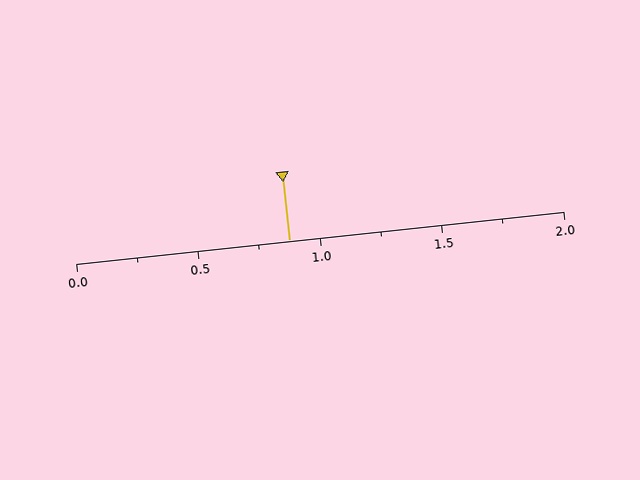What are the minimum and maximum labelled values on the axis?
The axis runs from 0.0 to 2.0.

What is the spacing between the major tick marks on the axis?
The major ticks are spaced 0.5 apart.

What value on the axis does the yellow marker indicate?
The marker indicates approximately 0.88.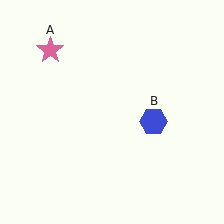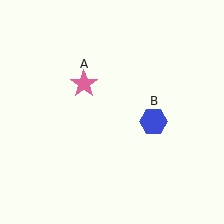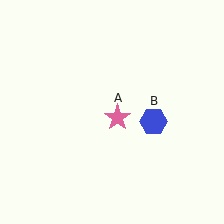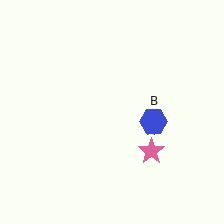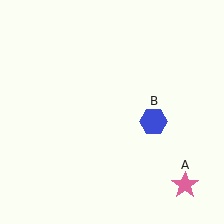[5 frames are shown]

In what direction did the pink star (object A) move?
The pink star (object A) moved down and to the right.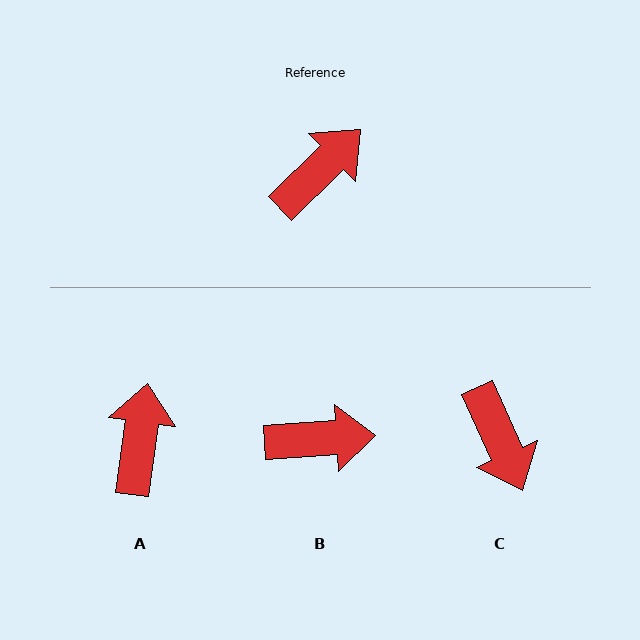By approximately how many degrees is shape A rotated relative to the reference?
Approximately 38 degrees counter-clockwise.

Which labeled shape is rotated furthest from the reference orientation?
C, about 111 degrees away.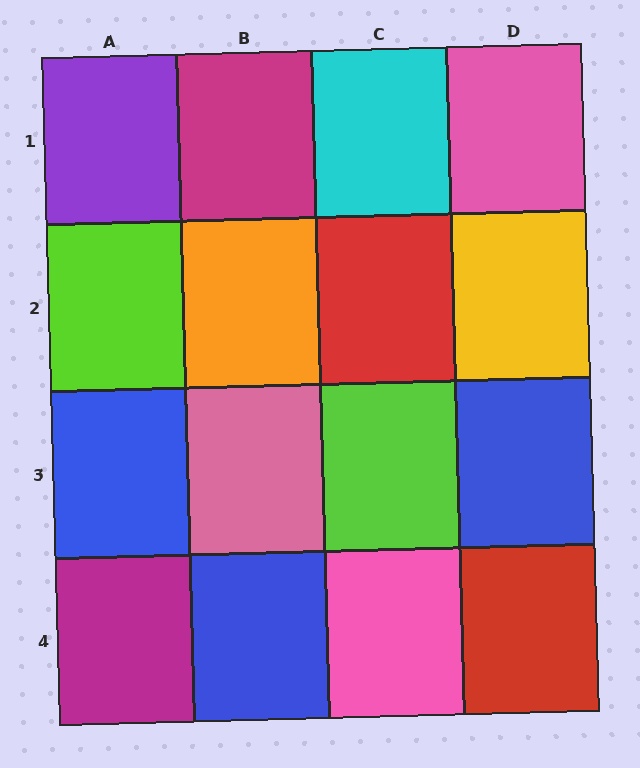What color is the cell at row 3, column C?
Lime.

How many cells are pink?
3 cells are pink.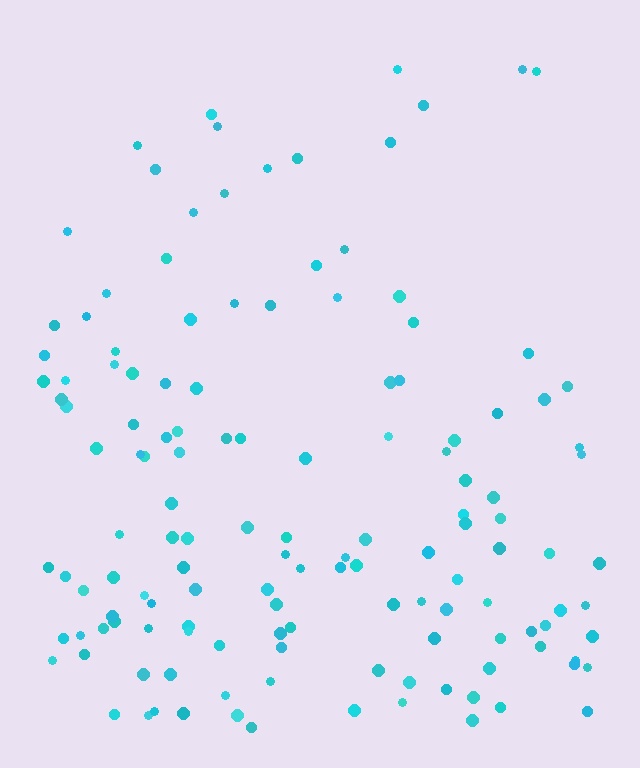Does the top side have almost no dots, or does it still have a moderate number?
Still a moderate number, just noticeably fewer than the bottom.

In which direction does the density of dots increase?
From top to bottom, with the bottom side densest.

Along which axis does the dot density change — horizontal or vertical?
Vertical.